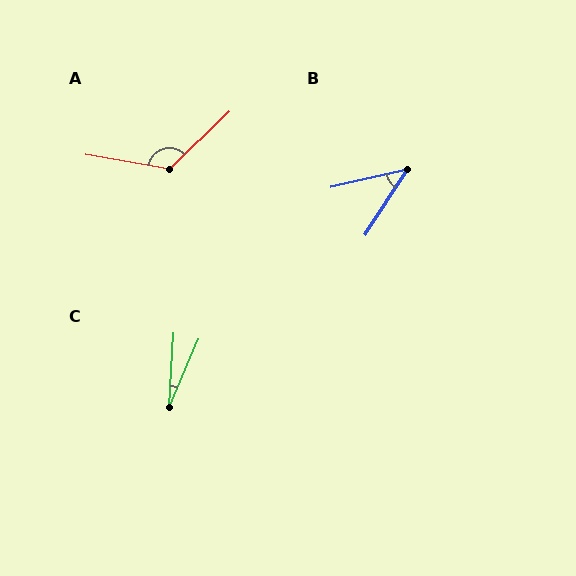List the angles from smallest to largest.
C (20°), B (44°), A (126°).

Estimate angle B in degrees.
Approximately 44 degrees.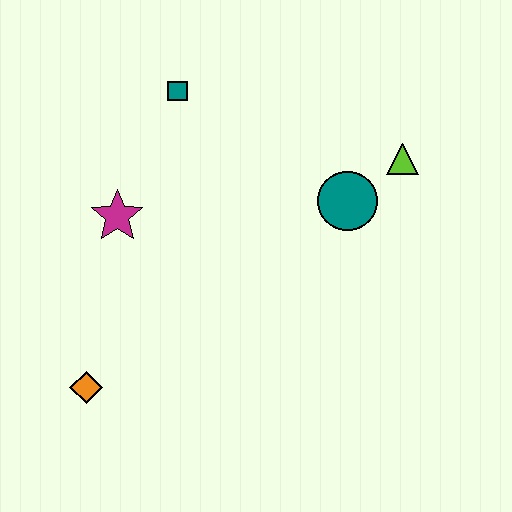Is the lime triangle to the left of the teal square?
No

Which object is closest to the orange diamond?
The magenta star is closest to the orange diamond.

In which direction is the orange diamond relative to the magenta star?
The orange diamond is below the magenta star.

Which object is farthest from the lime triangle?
The orange diamond is farthest from the lime triangle.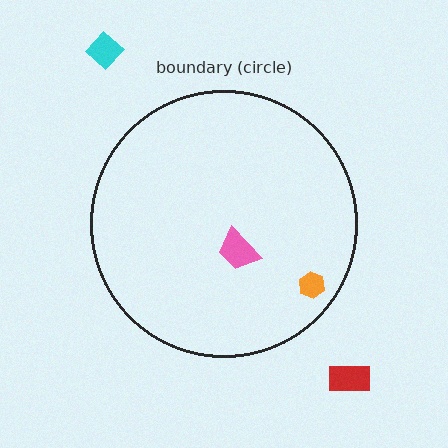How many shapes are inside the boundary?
2 inside, 2 outside.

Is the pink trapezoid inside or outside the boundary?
Inside.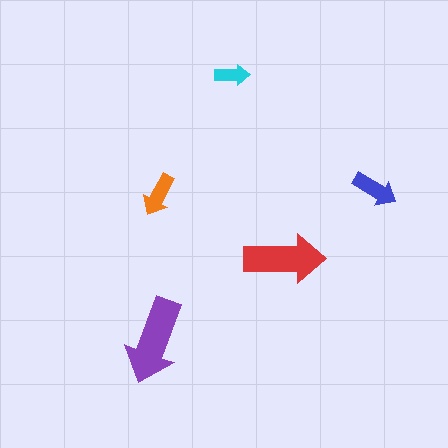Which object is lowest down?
The purple arrow is bottommost.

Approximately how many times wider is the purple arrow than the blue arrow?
About 2 times wider.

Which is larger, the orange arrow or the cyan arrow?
The orange one.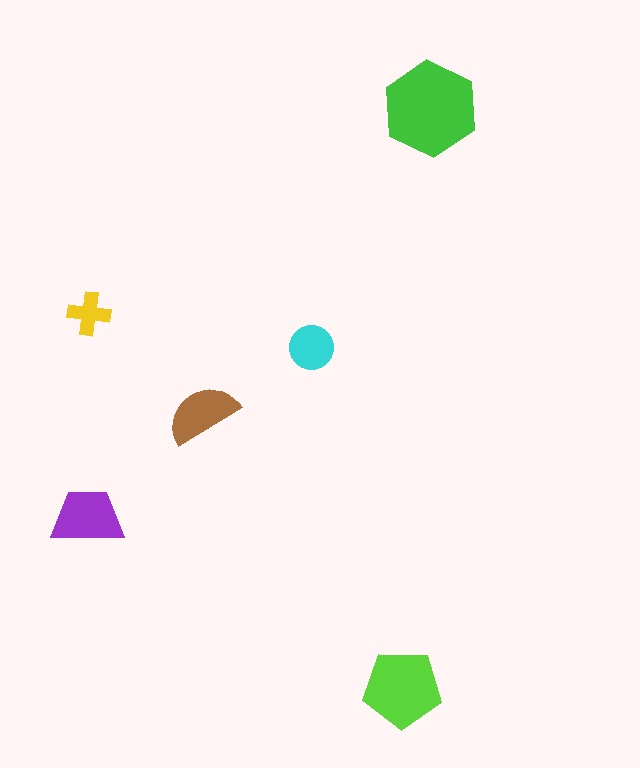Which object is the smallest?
The yellow cross.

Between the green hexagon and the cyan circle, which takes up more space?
The green hexagon.